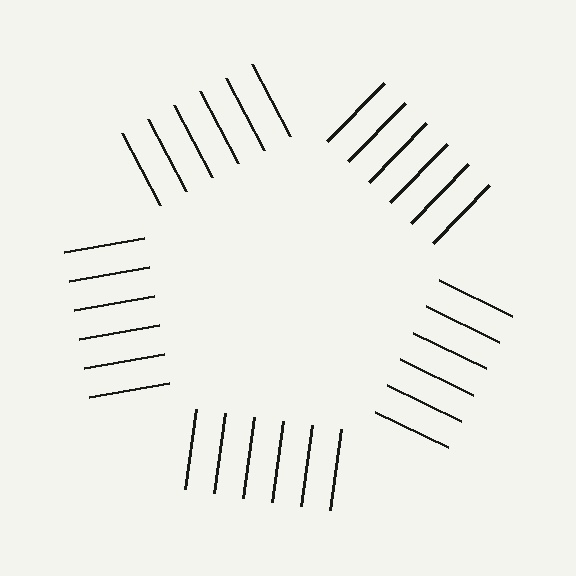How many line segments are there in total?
30 — 6 along each of the 5 edges.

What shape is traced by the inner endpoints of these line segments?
An illusory pentagon — the line segments terminate on its edges but no continuous stroke is drawn.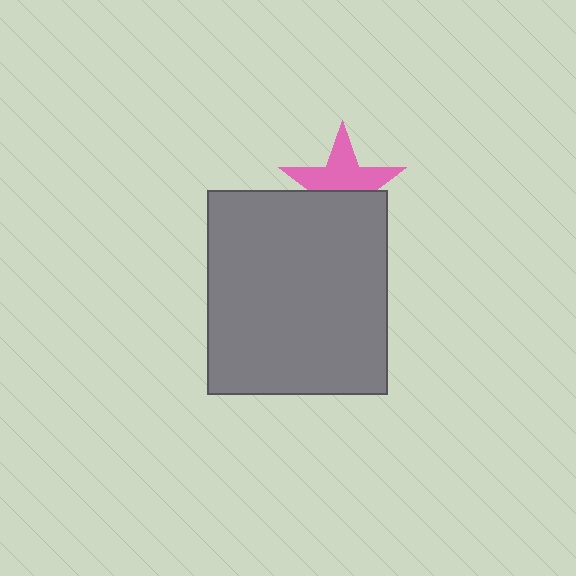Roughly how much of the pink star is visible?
About half of it is visible (roughly 56%).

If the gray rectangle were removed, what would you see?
You would see the complete pink star.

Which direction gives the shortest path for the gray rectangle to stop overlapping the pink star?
Moving down gives the shortest separation.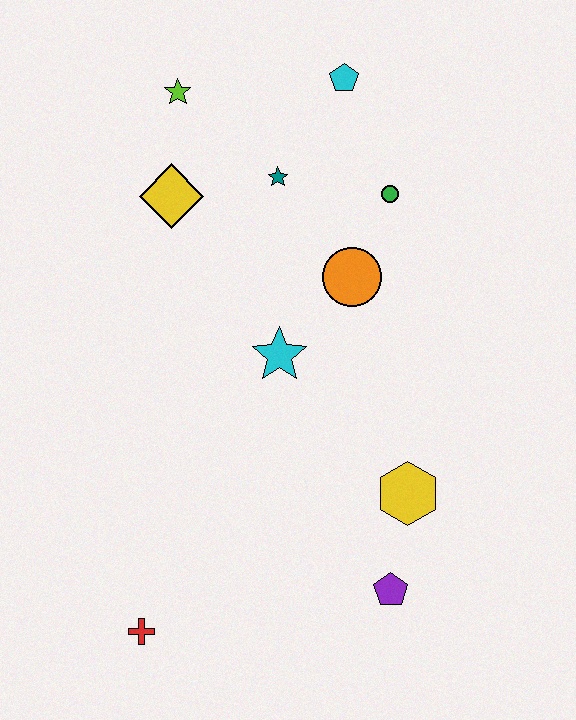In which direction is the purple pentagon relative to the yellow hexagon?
The purple pentagon is below the yellow hexagon.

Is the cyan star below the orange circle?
Yes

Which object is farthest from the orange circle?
The red cross is farthest from the orange circle.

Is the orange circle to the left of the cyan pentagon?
No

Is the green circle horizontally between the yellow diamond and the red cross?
No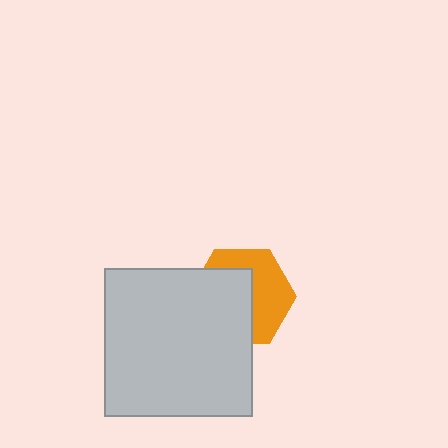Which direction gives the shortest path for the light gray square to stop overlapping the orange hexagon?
Moving toward the lower-left gives the shortest separation.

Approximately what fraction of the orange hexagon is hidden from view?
Roughly 54% of the orange hexagon is hidden behind the light gray square.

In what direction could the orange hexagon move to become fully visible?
The orange hexagon could move toward the upper-right. That would shift it out from behind the light gray square entirely.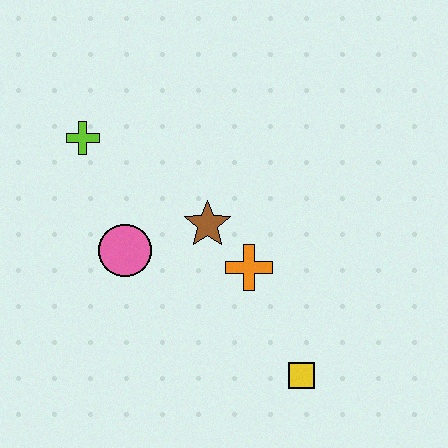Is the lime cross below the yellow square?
No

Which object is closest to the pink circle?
The brown star is closest to the pink circle.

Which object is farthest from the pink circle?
The yellow square is farthest from the pink circle.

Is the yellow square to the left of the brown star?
No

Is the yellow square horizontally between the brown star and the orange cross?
No